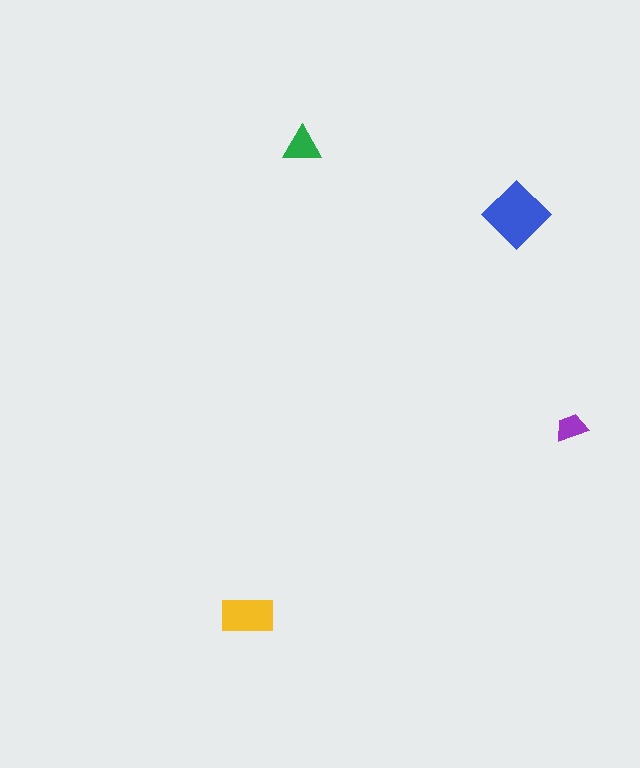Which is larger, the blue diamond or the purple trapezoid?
The blue diamond.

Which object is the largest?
The blue diamond.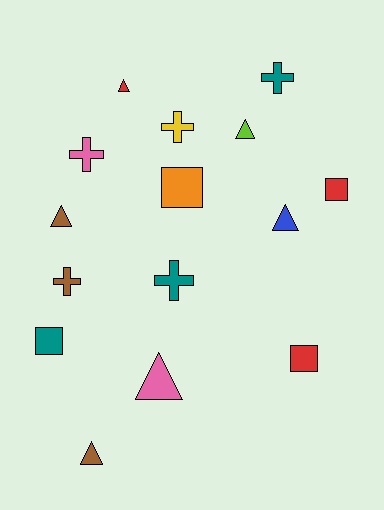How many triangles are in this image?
There are 6 triangles.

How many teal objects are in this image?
There are 3 teal objects.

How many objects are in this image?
There are 15 objects.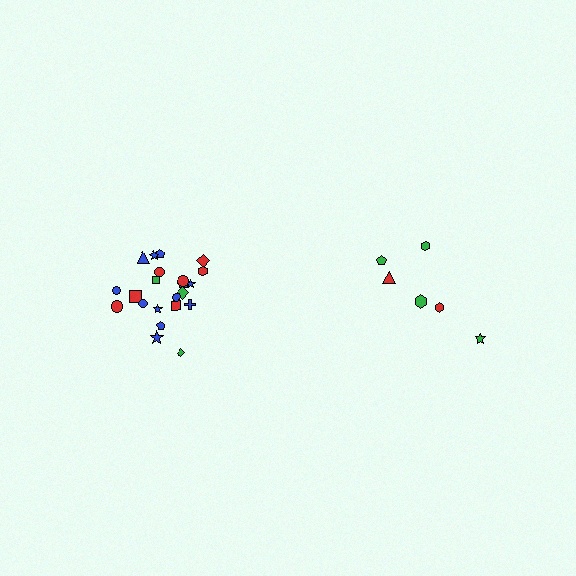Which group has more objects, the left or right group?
The left group.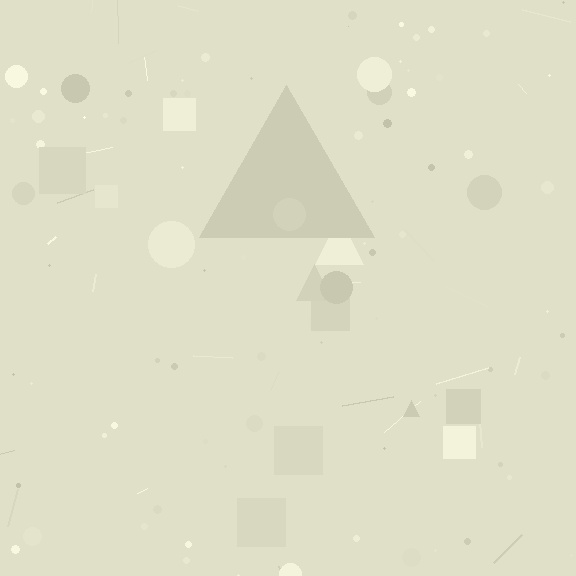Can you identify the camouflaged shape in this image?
The camouflaged shape is a triangle.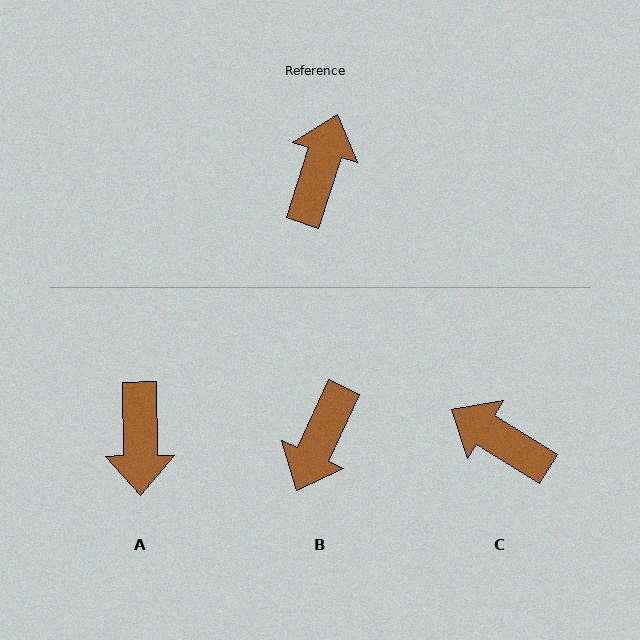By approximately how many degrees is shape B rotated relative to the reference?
Approximately 173 degrees counter-clockwise.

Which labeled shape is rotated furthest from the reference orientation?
B, about 173 degrees away.